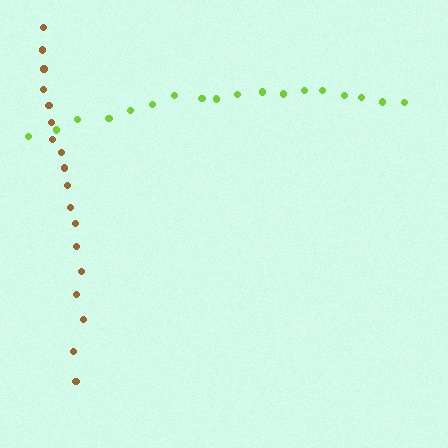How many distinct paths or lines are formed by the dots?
There are 2 distinct paths.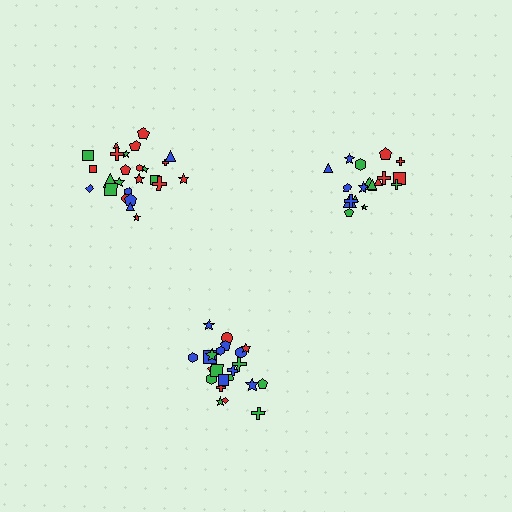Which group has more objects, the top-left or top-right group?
The top-left group.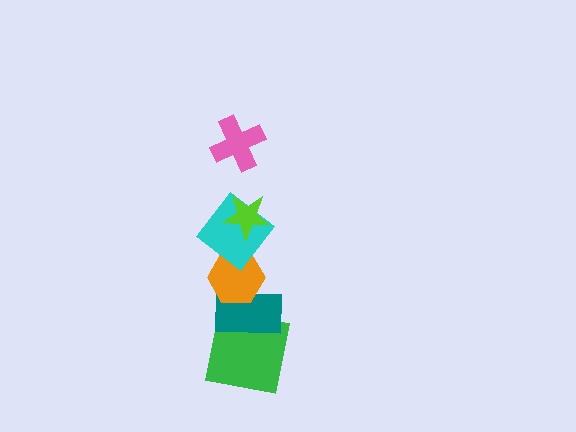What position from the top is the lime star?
The lime star is 2nd from the top.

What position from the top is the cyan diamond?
The cyan diamond is 3rd from the top.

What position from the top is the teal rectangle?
The teal rectangle is 5th from the top.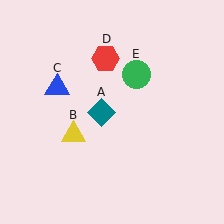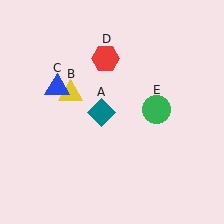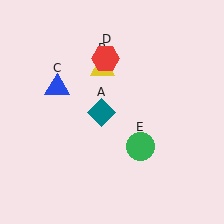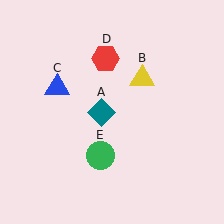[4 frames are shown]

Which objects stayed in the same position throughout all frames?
Teal diamond (object A) and blue triangle (object C) and red hexagon (object D) remained stationary.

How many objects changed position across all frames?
2 objects changed position: yellow triangle (object B), green circle (object E).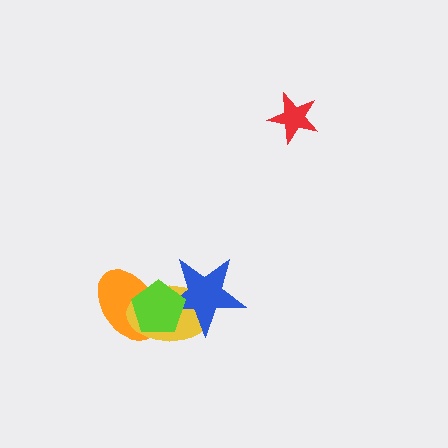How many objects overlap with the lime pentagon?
3 objects overlap with the lime pentagon.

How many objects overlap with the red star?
0 objects overlap with the red star.